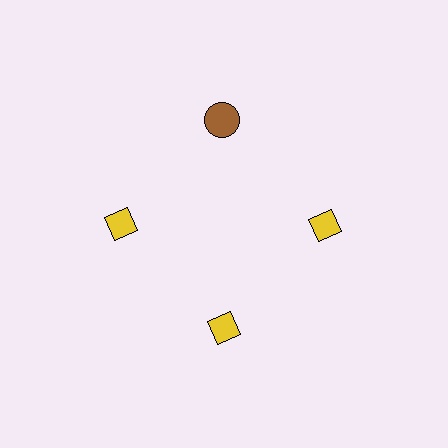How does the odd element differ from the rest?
It differs in both color (brown instead of yellow) and shape (circle instead of diamond).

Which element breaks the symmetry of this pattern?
The brown circle at roughly the 12 o'clock position breaks the symmetry. All other shapes are yellow diamonds.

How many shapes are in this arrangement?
There are 4 shapes arranged in a ring pattern.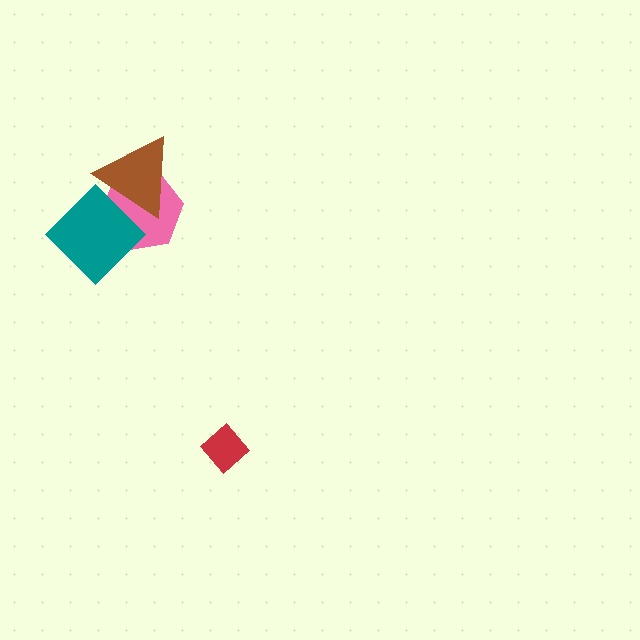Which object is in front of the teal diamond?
The brown triangle is in front of the teal diamond.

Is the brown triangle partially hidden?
No, no other shape covers it.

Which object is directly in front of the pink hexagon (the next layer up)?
The teal diamond is directly in front of the pink hexagon.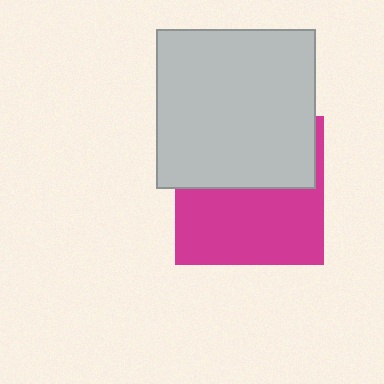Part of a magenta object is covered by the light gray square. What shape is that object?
It is a square.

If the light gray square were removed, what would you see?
You would see the complete magenta square.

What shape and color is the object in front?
The object in front is a light gray square.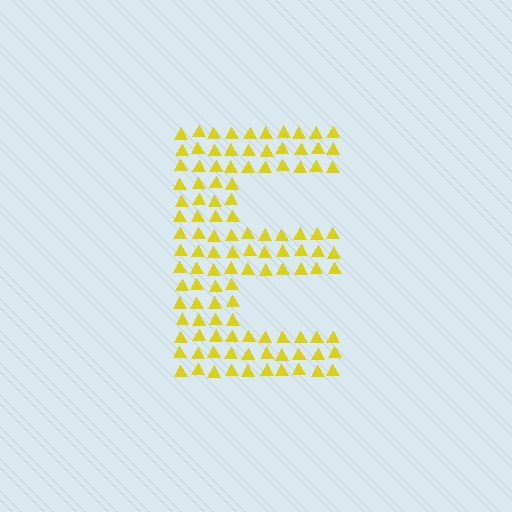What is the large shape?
The large shape is the letter E.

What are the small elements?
The small elements are triangles.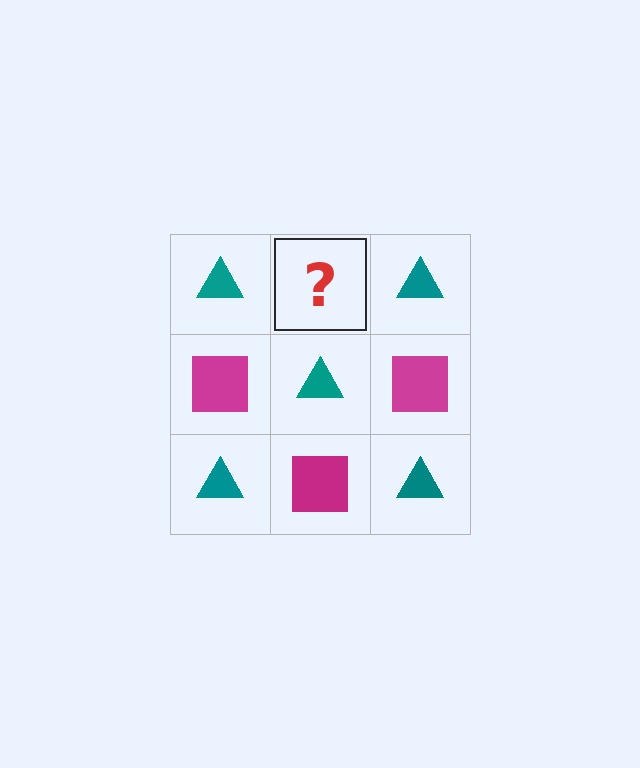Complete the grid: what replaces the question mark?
The question mark should be replaced with a magenta square.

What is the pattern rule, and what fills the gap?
The rule is that it alternates teal triangle and magenta square in a checkerboard pattern. The gap should be filled with a magenta square.